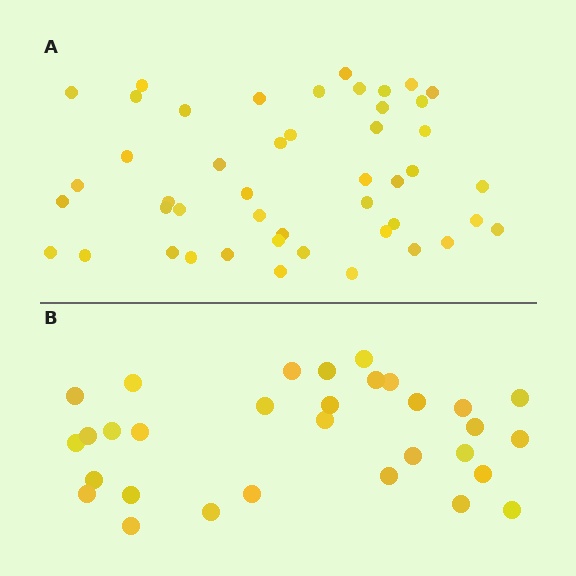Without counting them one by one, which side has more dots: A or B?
Region A (the top region) has more dots.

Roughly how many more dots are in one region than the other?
Region A has approximately 15 more dots than region B.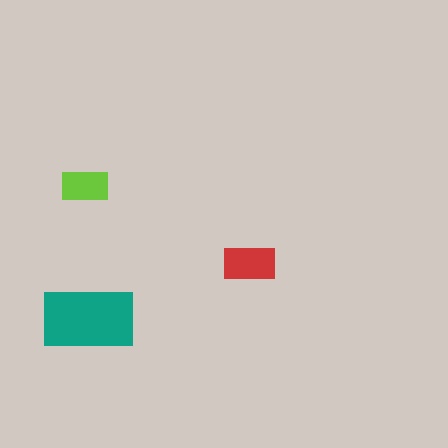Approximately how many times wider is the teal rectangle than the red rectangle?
About 2 times wider.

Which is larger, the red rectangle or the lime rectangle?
The red one.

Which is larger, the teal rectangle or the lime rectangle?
The teal one.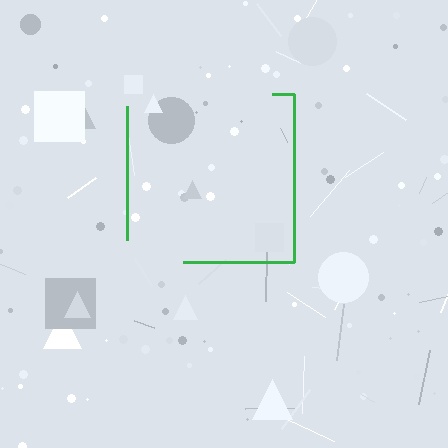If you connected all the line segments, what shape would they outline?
They would outline a square.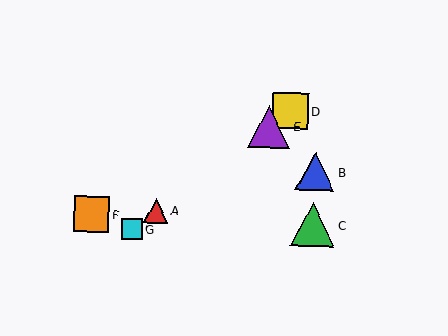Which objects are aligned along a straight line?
Objects A, D, E, G are aligned along a straight line.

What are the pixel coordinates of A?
Object A is at (156, 211).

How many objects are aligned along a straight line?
4 objects (A, D, E, G) are aligned along a straight line.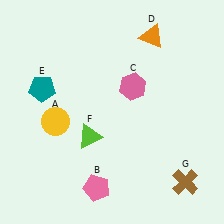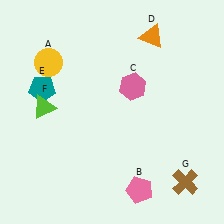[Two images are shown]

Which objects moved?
The objects that moved are: the yellow circle (A), the pink pentagon (B), the lime triangle (F).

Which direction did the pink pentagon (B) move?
The pink pentagon (B) moved right.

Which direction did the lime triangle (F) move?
The lime triangle (F) moved left.